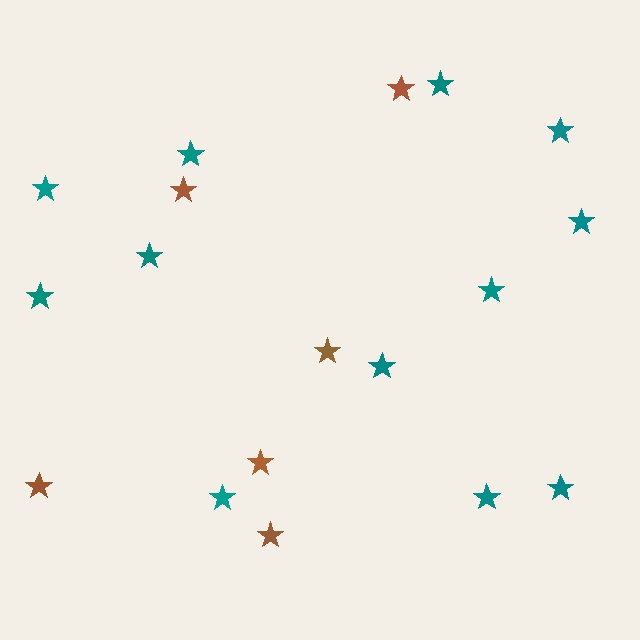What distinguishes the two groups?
There are 2 groups: one group of teal stars (12) and one group of brown stars (6).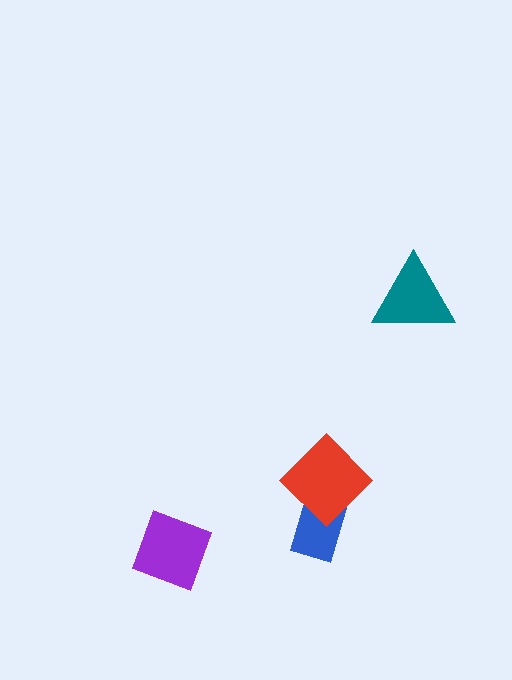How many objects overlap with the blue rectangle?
1 object overlaps with the blue rectangle.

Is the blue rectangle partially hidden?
Yes, it is partially covered by another shape.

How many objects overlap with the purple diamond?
0 objects overlap with the purple diamond.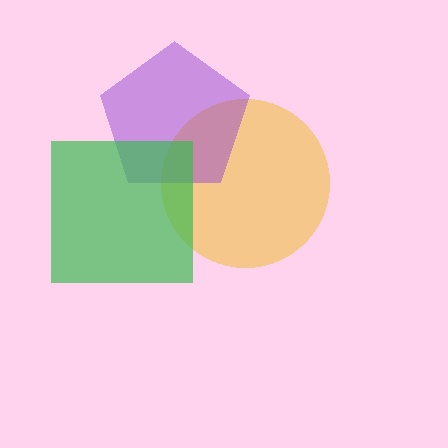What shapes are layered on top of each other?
The layered shapes are: a yellow circle, a purple pentagon, a green square.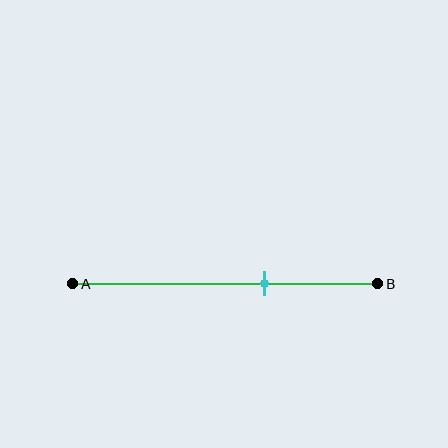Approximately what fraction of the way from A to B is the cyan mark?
The cyan mark is approximately 65% of the way from A to B.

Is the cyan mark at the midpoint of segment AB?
No, the mark is at about 65% from A, not at the 50% midpoint.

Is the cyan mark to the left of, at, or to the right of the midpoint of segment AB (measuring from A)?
The cyan mark is to the right of the midpoint of segment AB.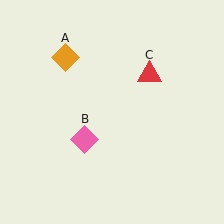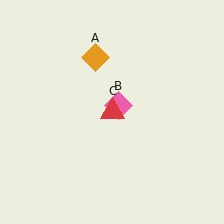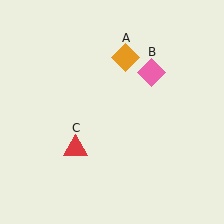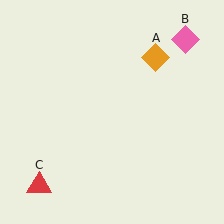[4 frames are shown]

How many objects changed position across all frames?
3 objects changed position: orange diamond (object A), pink diamond (object B), red triangle (object C).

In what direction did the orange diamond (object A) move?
The orange diamond (object A) moved right.